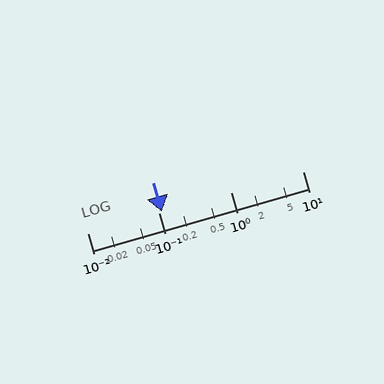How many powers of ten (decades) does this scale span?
The scale spans 3 decades, from 0.01 to 10.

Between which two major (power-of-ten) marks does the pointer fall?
The pointer is between 0.1 and 1.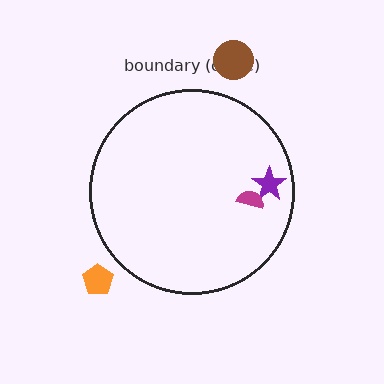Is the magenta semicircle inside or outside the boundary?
Inside.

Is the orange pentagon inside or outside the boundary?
Outside.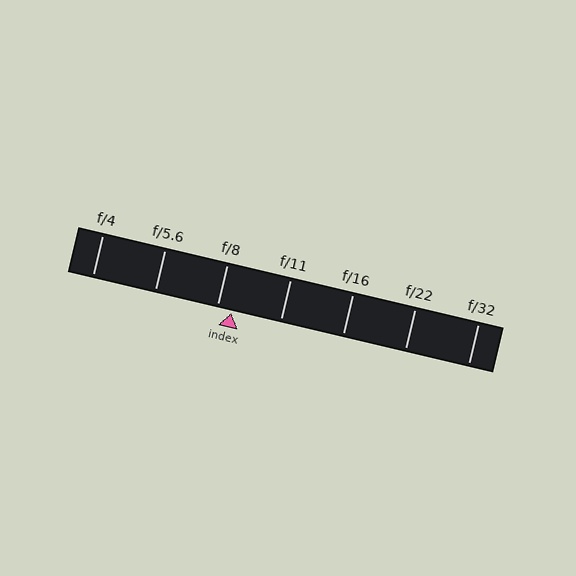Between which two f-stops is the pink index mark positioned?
The index mark is between f/8 and f/11.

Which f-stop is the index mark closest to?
The index mark is closest to f/8.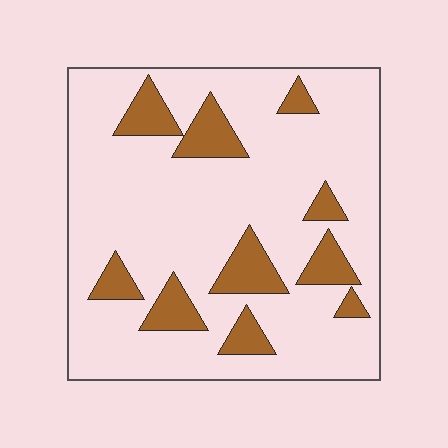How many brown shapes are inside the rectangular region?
10.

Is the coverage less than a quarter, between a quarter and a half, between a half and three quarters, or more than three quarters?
Less than a quarter.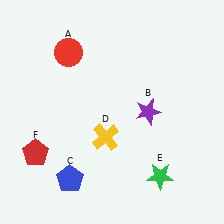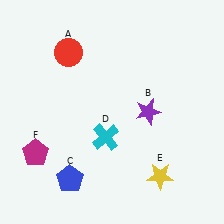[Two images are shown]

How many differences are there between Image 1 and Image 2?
There are 3 differences between the two images.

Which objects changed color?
D changed from yellow to cyan. E changed from green to yellow. F changed from red to magenta.